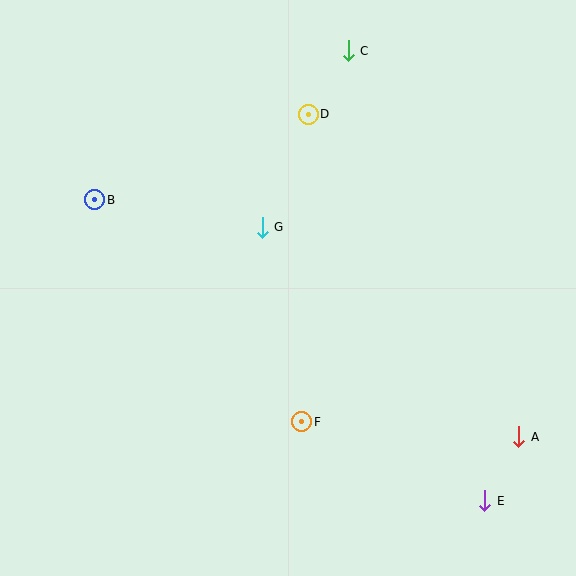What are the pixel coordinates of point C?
Point C is at (348, 51).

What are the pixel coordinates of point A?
Point A is at (519, 437).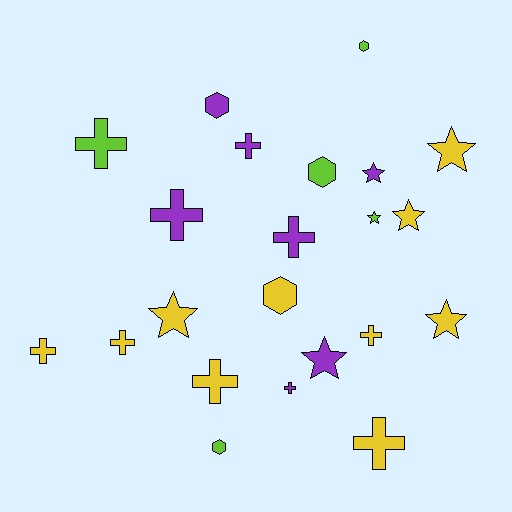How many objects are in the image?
There are 22 objects.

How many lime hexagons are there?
There are 3 lime hexagons.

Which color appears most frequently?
Yellow, with 10 objects.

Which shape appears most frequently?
Cross, with 10 objects.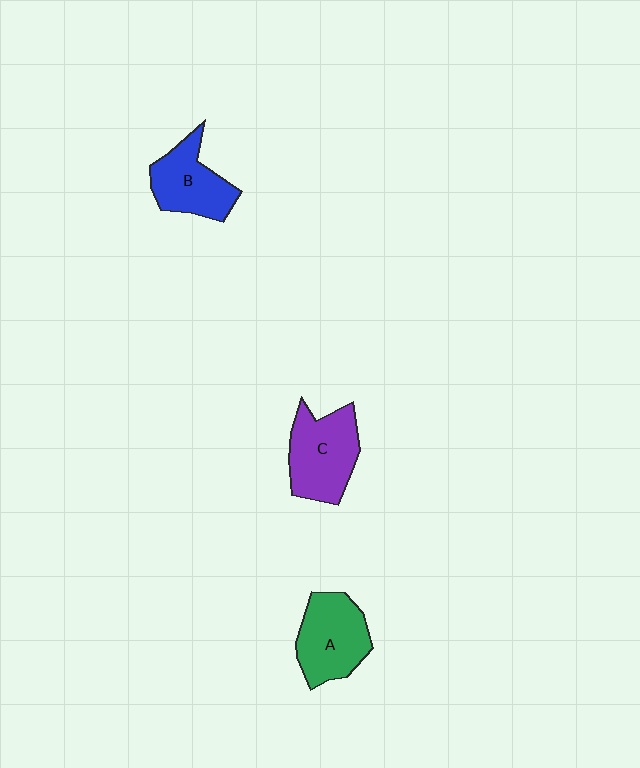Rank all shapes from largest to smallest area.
From largest to smallest: C (purple), A (green), B (blue).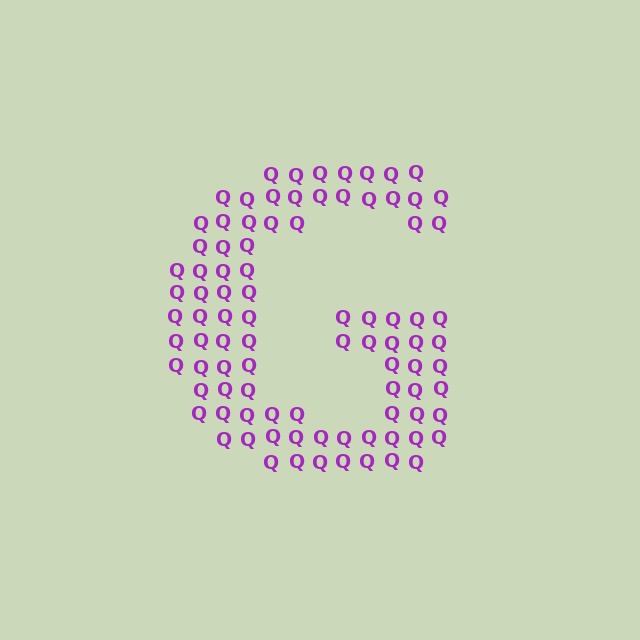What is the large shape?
The large shape is the letter G.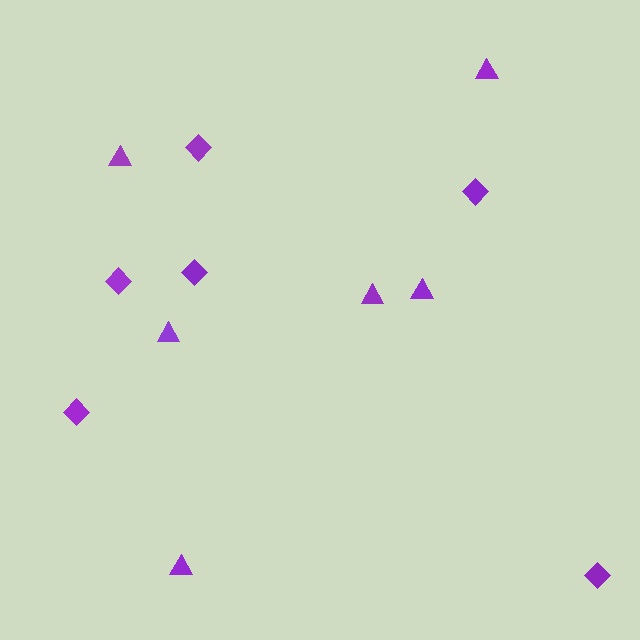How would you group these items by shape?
There are 2 groups: one group of diamonds (6) and one group of triangles (6).